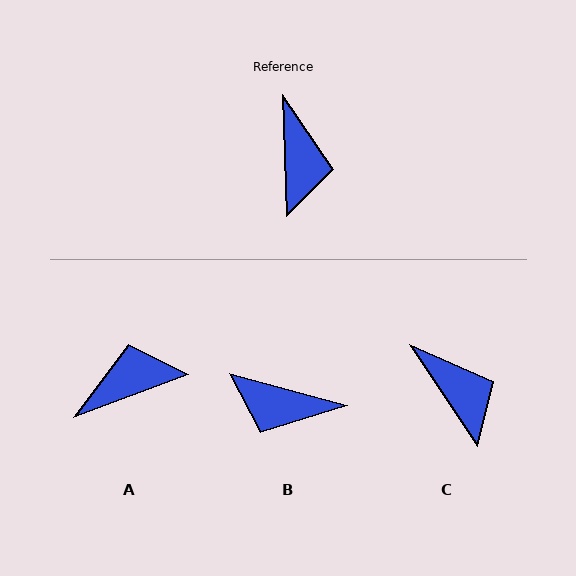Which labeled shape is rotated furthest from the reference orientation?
A, about 108 degrees away.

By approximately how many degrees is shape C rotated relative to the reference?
Approximately 31 degrees counter-clockwise.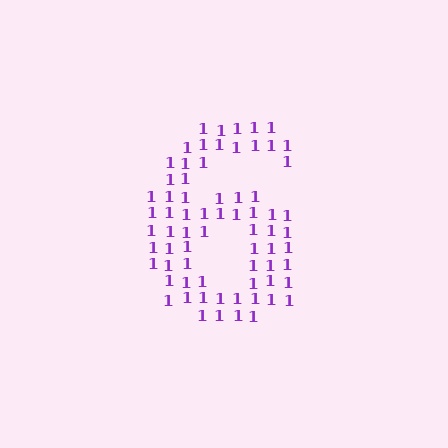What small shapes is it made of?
It is made of small digit 1's.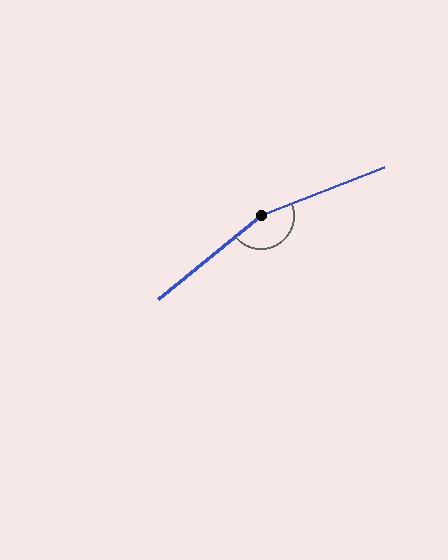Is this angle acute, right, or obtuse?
It is obtuse.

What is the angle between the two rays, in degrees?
Approximately 162 degrees.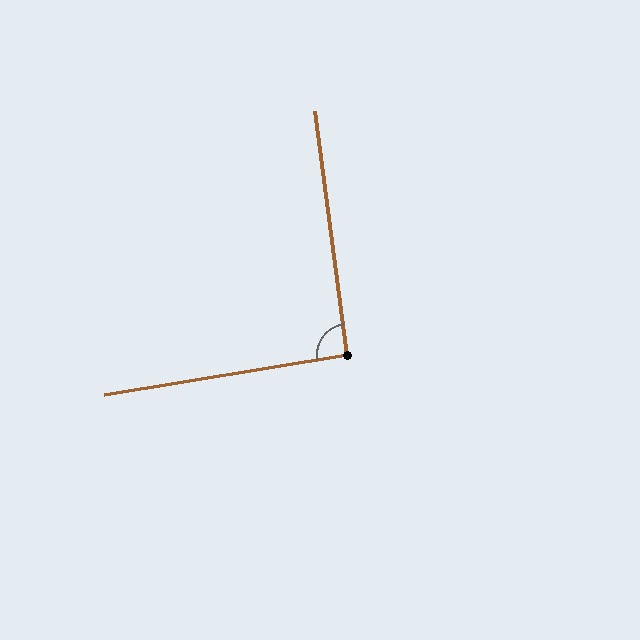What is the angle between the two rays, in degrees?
Approximately 92 degrees.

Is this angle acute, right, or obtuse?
It is approximately a right angle.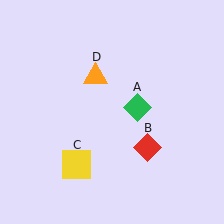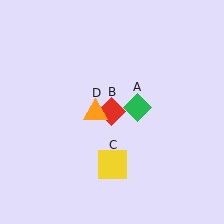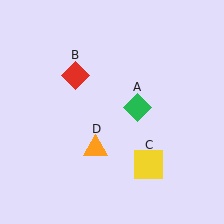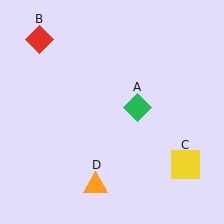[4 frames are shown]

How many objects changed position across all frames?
3 objects changed position: red diamond (object B), yellow square (object C), orange triangle (object D).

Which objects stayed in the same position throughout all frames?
Green diamond (object A) remained stationary.